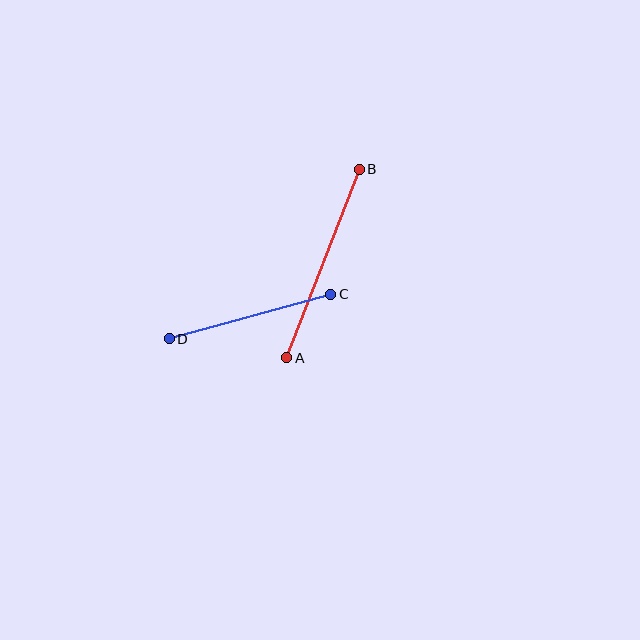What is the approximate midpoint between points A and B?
The midpoint is at approximately (323, 263) pixels.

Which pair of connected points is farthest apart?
Points A and B are farthest apart.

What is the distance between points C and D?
The distance is approximately 167 pixels.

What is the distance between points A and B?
The distance is approximately 202 pixels.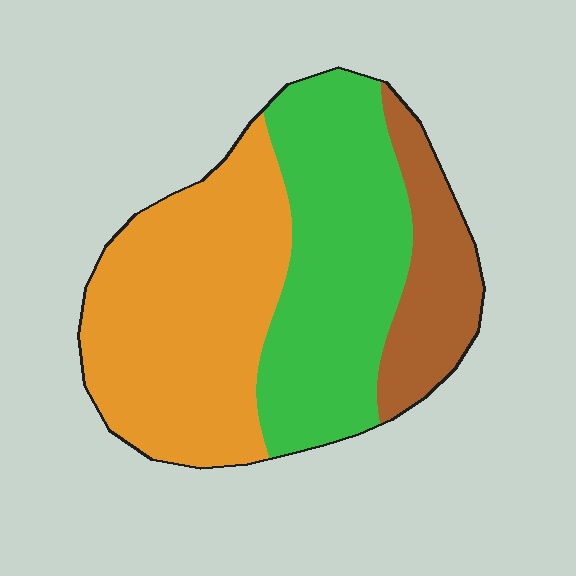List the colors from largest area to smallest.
From largest to smallest: orange, green, brown.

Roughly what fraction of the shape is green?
Green takes up about two fifths (2/5) of the shape.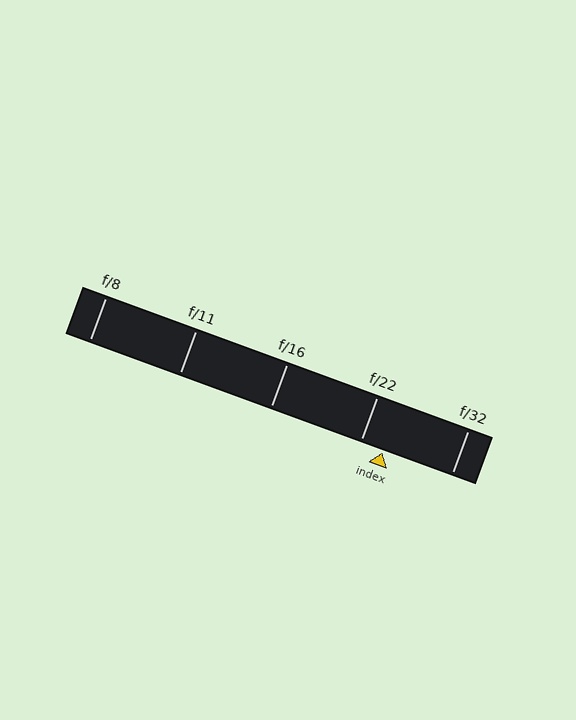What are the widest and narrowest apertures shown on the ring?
The widest aperture shown is f/8 and the narrowest is f/32.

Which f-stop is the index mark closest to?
The index mark is closest to f/22.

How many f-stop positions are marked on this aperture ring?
There are 5 f-stop positions marked.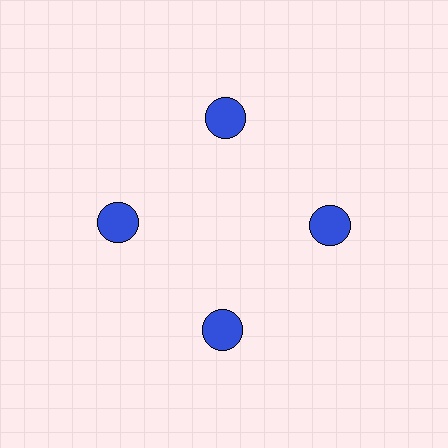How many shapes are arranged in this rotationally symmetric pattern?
There are 4 shapes, arranged in 4 groups of 1.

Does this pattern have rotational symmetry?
Yes, this pattern has 4-fold rotational symmetry. It looks the same after rotating 90 degrees around the center.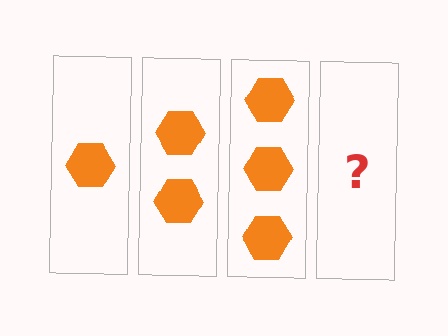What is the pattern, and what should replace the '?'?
The pattern is that each step adds one more hexagon. The '?' should be 4 hexagons.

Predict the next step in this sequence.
The next step is 4 hexagons.